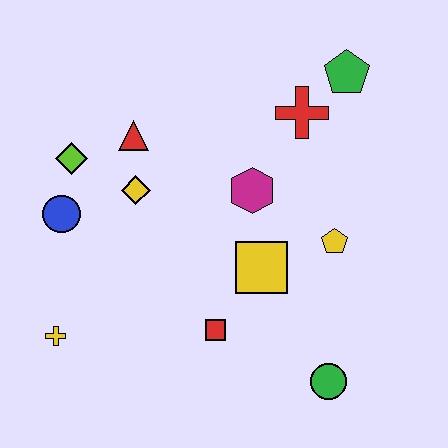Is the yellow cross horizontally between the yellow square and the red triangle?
No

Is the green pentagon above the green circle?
Yes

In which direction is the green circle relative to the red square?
The green circle is to the right of the red square.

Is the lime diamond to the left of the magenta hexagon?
Yes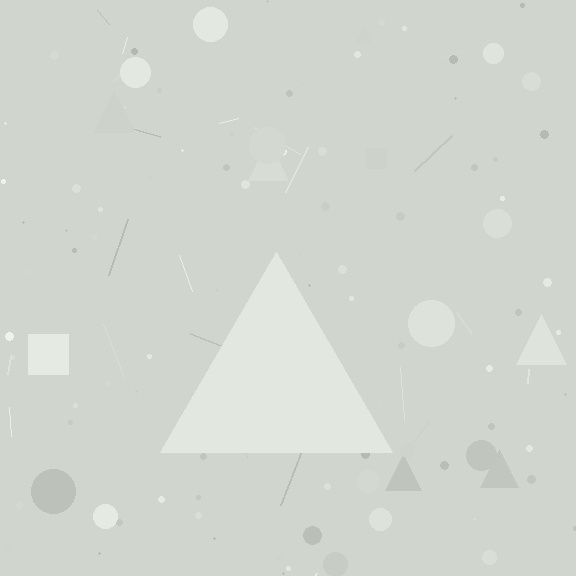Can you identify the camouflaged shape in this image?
The camouflaged shape is a triangle.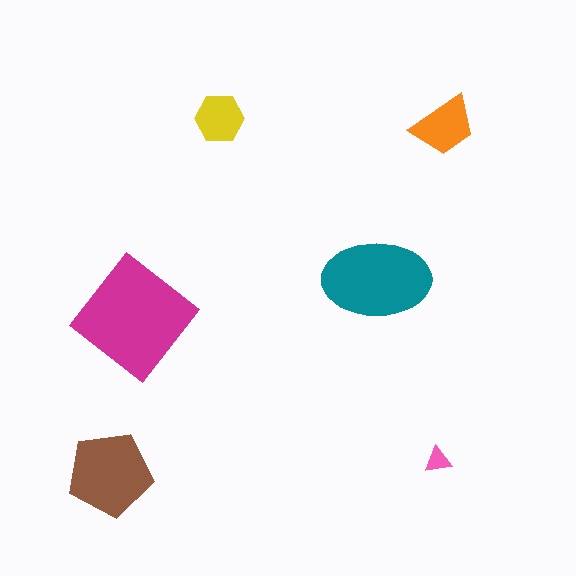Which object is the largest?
The magenta diamond.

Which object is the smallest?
The pink triangle.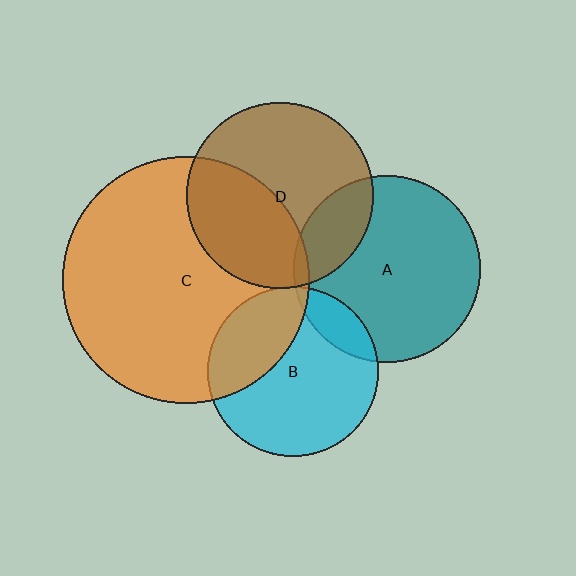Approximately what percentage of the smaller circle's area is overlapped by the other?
Approximately 30%.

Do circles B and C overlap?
Yes.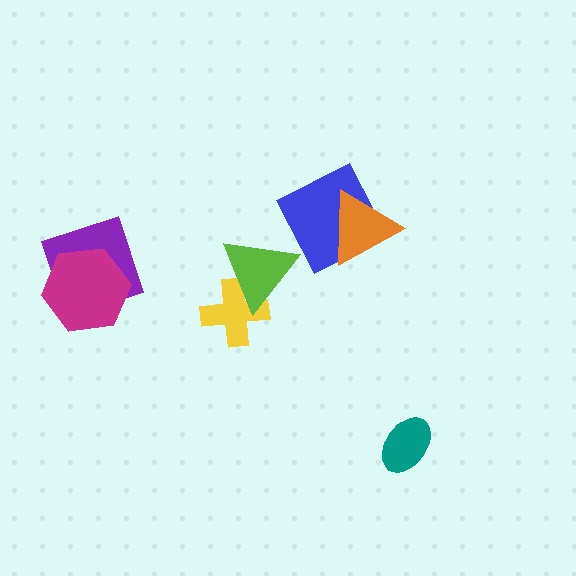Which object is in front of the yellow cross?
The lime triangle is in front of the yellow cross.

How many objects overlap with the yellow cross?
1 object overlaps with the yellow cross.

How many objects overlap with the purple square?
1 object overlaps with the purple square.